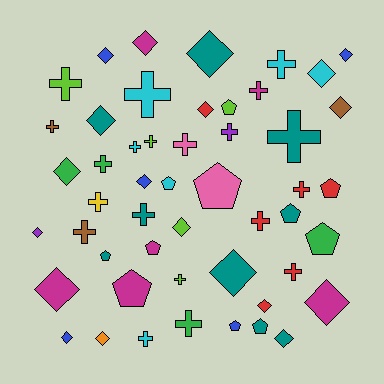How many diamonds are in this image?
There are 19 diamonds.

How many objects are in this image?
There are 50 objects.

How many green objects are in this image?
There are 4 green objects.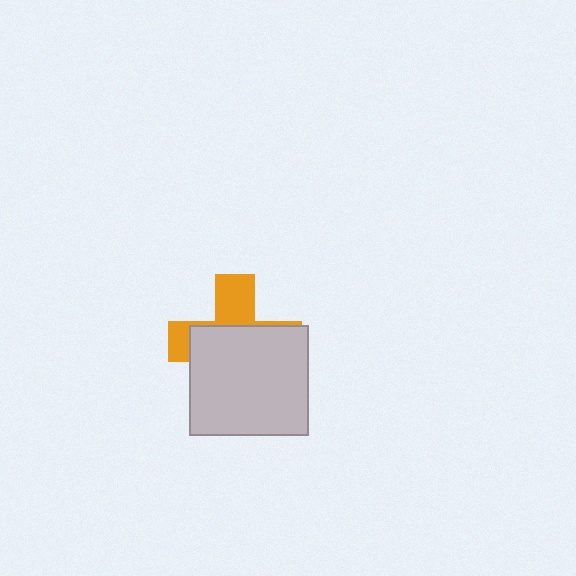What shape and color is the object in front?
The object in front is a light gray rectangle.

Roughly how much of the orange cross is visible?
A small part of it is visible (roughly 36%).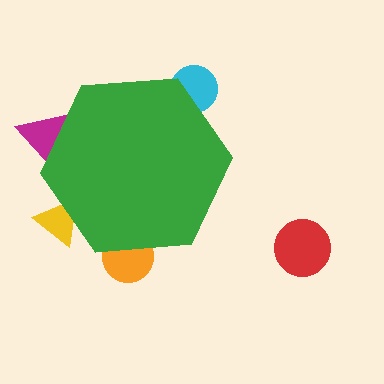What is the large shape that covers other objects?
A green hexagon.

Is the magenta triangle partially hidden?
Yes, the magenta triangle is partially hidden behind the green hexagon.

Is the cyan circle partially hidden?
Yes, the cyan circle is partially hidden behind the green hexagon.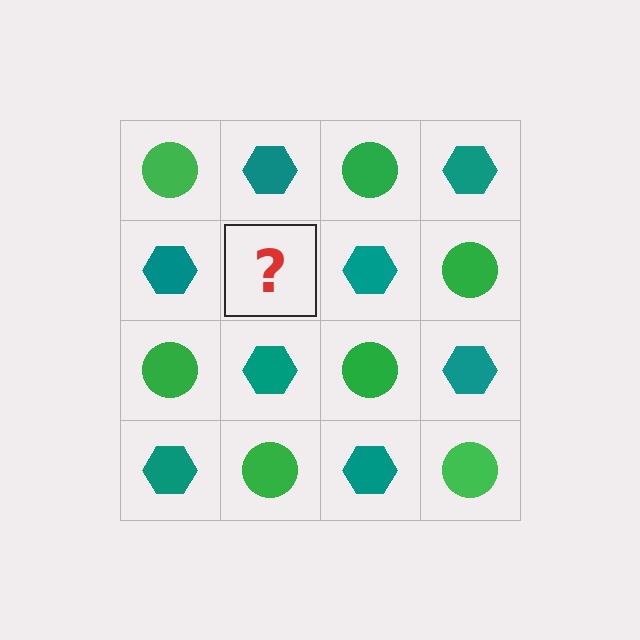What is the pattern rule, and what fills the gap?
The rule is that it alternates green circle and teal hexagon in a checkerboard pattern. The gap should be filled with a green circle.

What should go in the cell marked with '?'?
The missing cell should contain a green circle.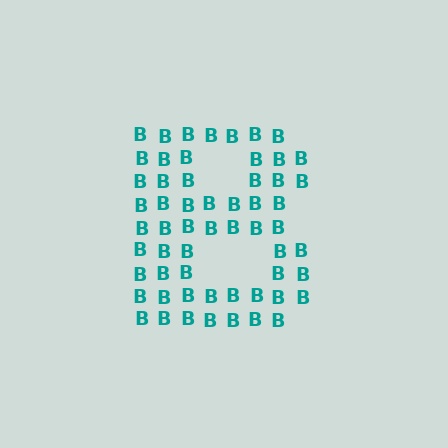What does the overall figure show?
The overall figure shows the letter B.